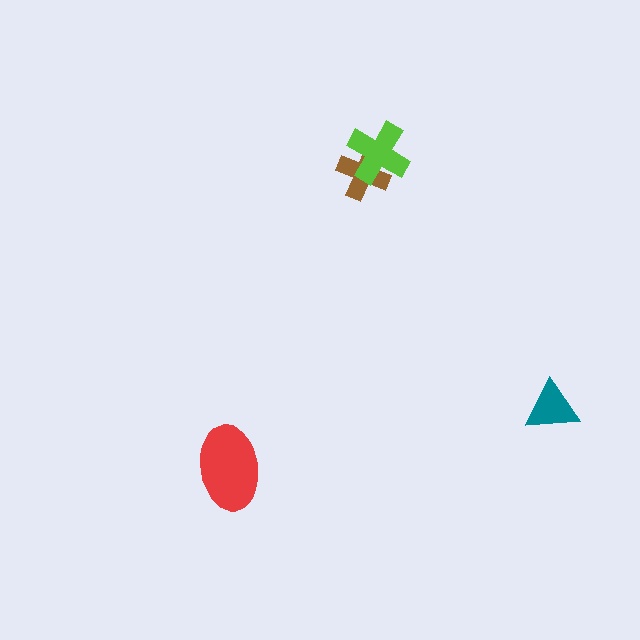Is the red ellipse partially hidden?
No, no other shape covers it.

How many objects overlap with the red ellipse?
0 objects overlap with the red ellipse.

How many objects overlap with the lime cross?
1 object overlaps with the lime cross.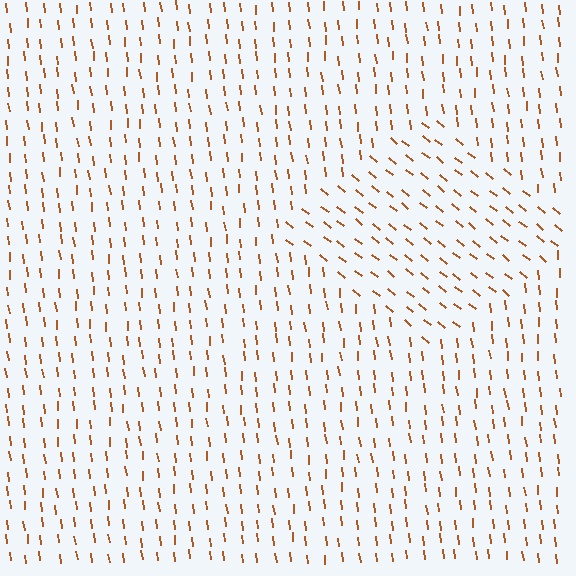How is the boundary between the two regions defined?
The boundary is defined purely by a change in line orientation (approximately 45 degrees difference). All lines are the same color and thickness.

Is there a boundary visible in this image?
Yes, there is a texture boundary formed by a change in line orientation.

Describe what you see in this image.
The image is filled with small brown line segments. A diamond region in the image has lines oriented differently from the surrounding lines, creating a visible texture boundary.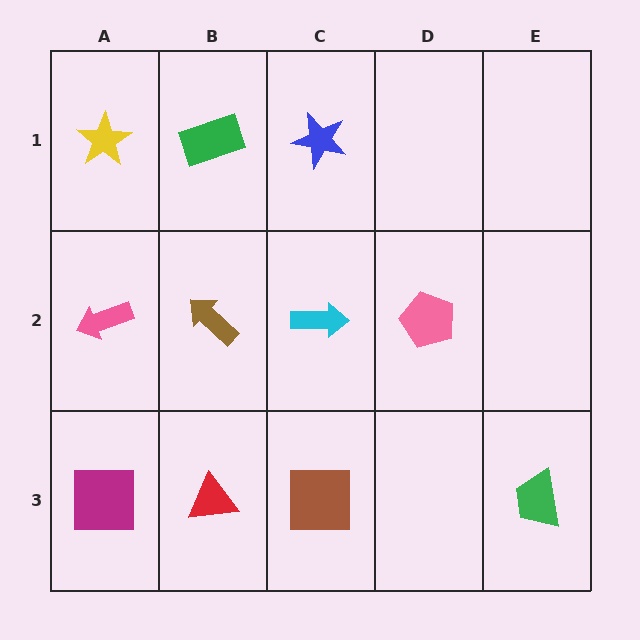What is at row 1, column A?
A yellow star.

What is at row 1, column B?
A green rectangle.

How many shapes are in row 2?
4 shapes.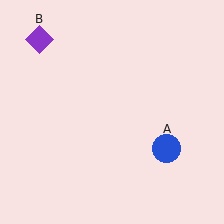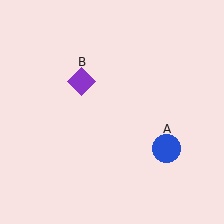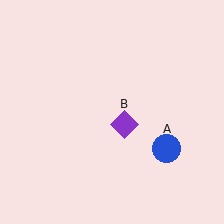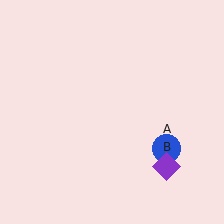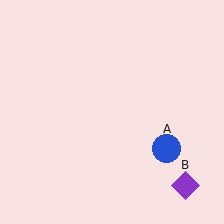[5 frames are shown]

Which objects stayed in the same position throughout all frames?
Blue circle (object A) remained stationary.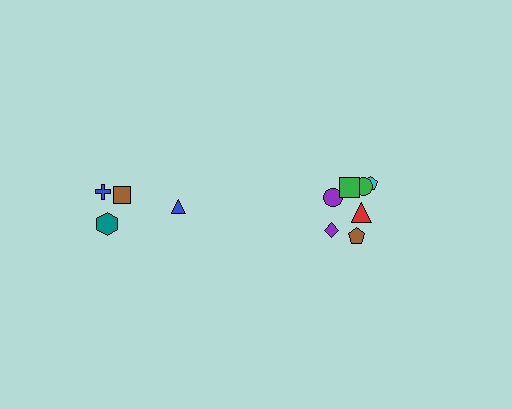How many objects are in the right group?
There are 7 objects.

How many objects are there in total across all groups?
There are 11 objects.